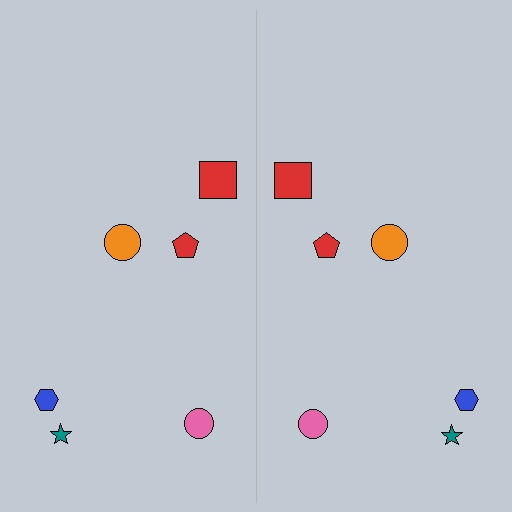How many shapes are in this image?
There are 12 shapes in this image.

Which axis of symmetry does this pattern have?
The pattern has a vertical axis of symmetry running through the center of the image.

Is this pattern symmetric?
Yes, this pattern has bilateral (reflection) symmetry.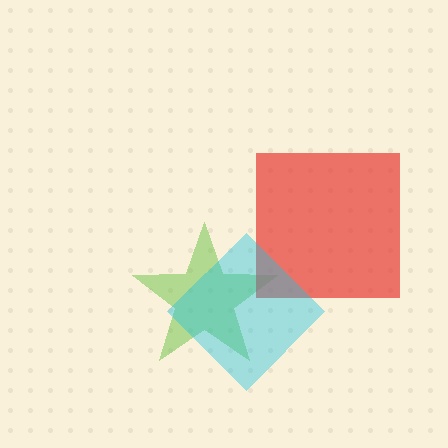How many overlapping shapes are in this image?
There are 3 overlapping shapes in the image.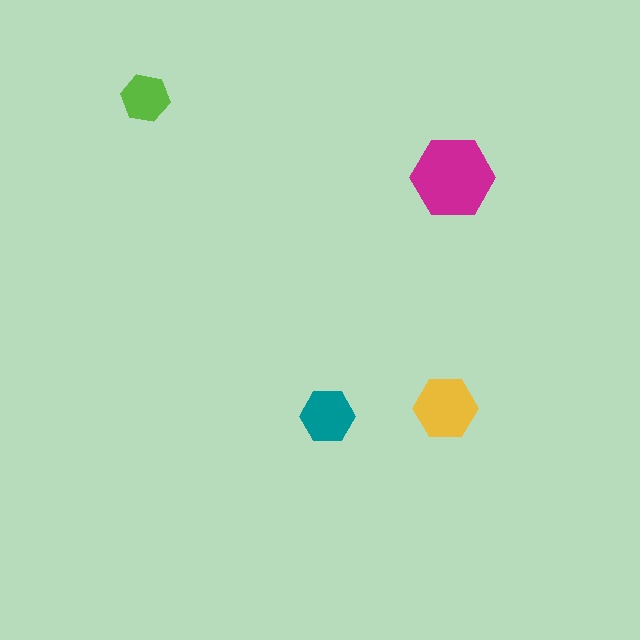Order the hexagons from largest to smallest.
the magenta one, the yellow one, the teal one, the lime one.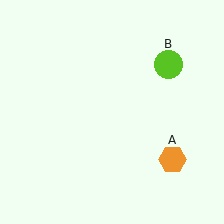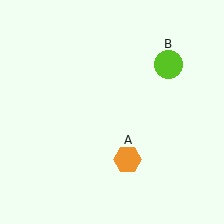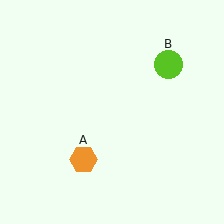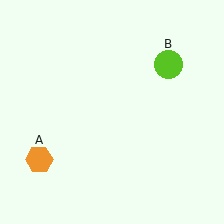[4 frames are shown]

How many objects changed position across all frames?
1 object changed position: orange hexagon (object A).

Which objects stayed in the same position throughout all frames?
Lime circle (object B) remained stationary.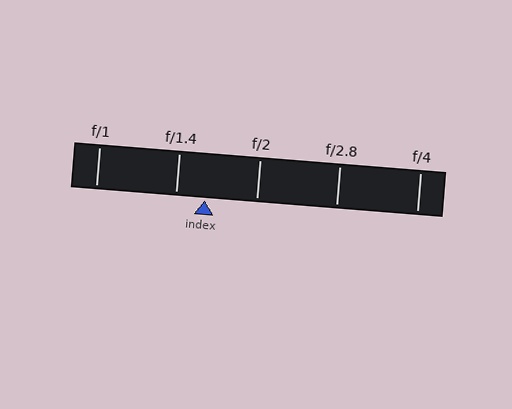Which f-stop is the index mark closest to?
The index mark is closest to f/1.4.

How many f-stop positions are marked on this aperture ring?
There are 5 f-stop positions marked.